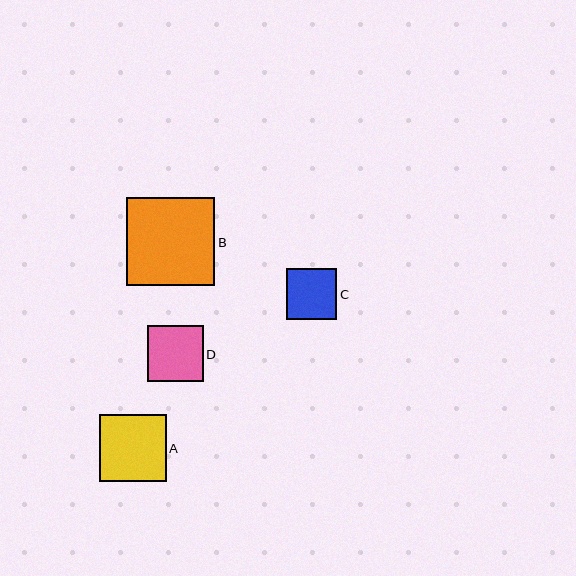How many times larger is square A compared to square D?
Square A is approximately 1.2 times the size of square D.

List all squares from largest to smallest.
From largest to smallest: B, A, D, C.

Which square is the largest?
Square B is the largest with a size of approximately 88 pixels.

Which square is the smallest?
Square C is the smallest with a size of approximately 51 pixels.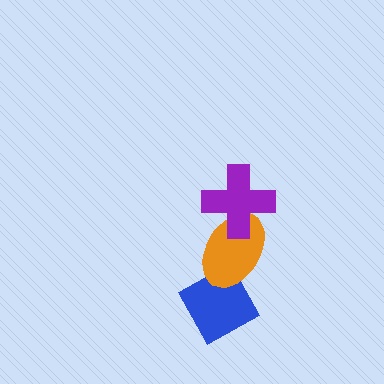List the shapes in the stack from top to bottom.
From top to bottom: the purple cross, the orange ellipse, the blue diamond.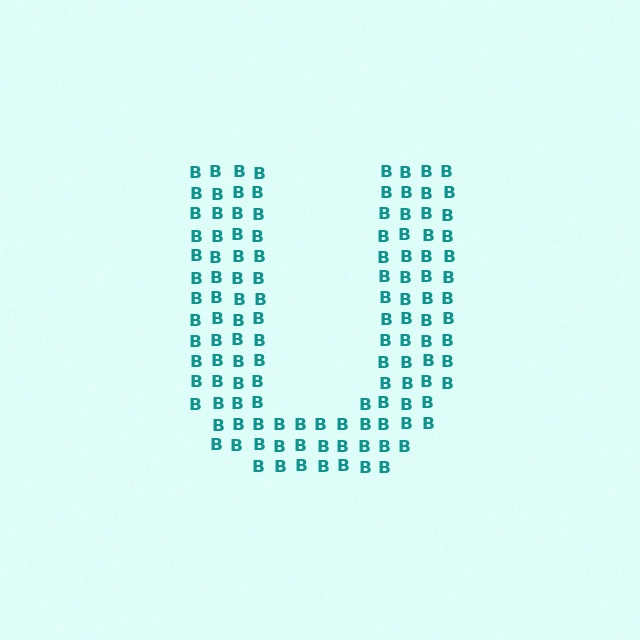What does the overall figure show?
The overall figure shows the letter U.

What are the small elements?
The small elements are letter B's.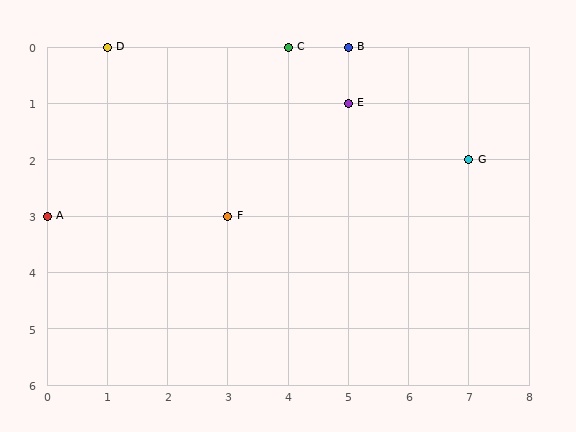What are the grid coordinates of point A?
Point A is at grid coordinates (0, 3).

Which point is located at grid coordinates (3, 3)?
Point F is at (3, 3).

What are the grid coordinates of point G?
Point G is at grid coordinates (7, 2).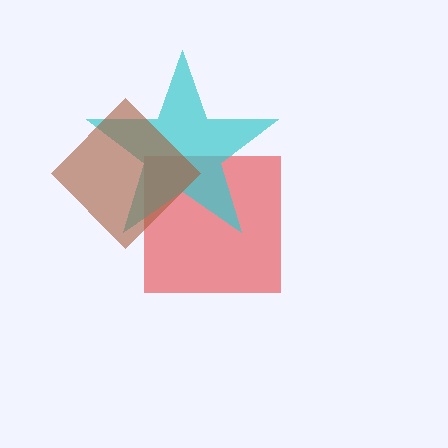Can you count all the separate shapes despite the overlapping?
Yes, there are 3 separate shapes.